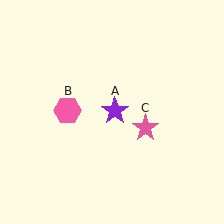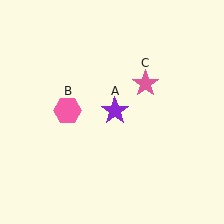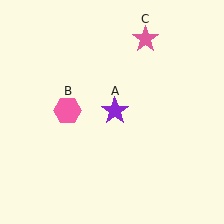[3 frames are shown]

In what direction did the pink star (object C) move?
The pink star (object C) moved up.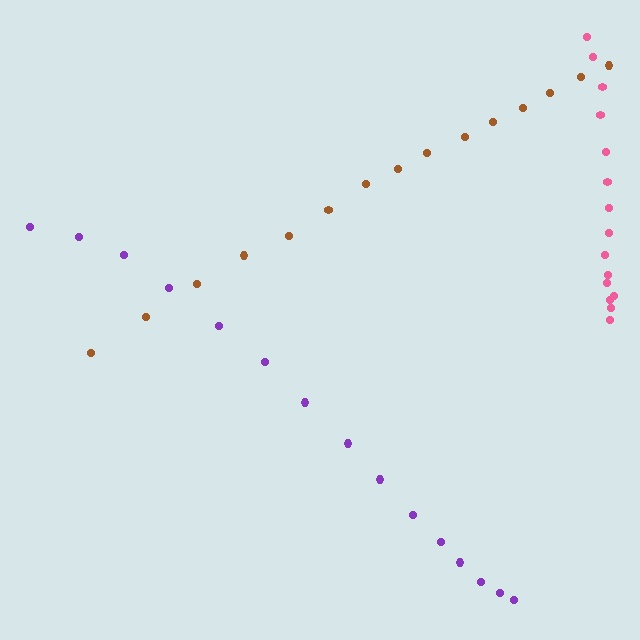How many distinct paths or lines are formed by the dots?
There are 3 distinct paths.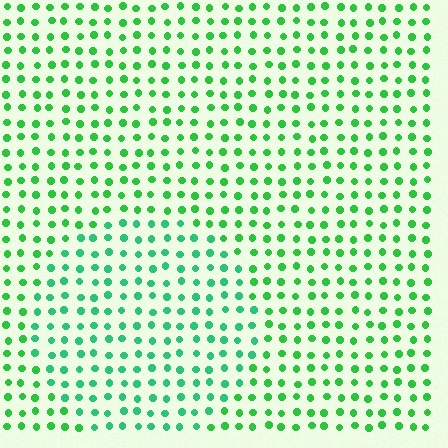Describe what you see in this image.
The image is filled with small green elements in a uniform arrangement. A circle-shaped region is visible where the elements are tinted to a slightly different hue, forming a subtle color boundary.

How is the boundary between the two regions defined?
The boundary is defined purely by a slight shift in hue (about 23 degrees). Spacing, size, and orientation are identical on both sides.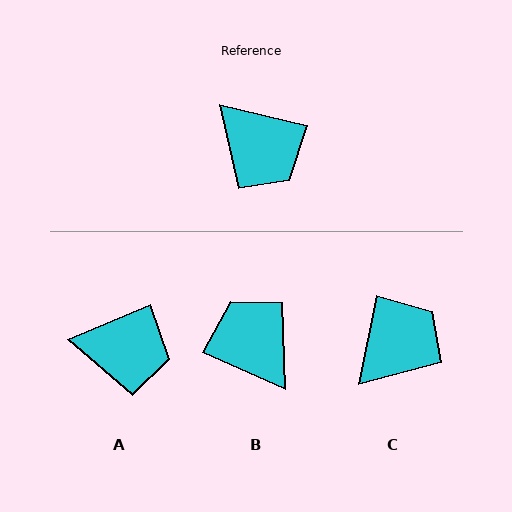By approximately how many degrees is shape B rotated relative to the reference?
Approximately 169 degrees counter-clockwise.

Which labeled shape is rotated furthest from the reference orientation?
B, about 169 degrees away.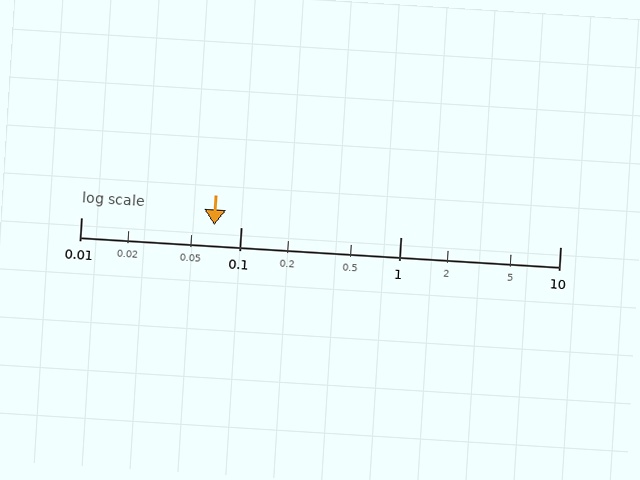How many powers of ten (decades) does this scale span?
The scale spans 3 decades, from 0.01 to 10.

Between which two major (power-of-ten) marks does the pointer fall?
The pointer is between 0.01 and 0.1.